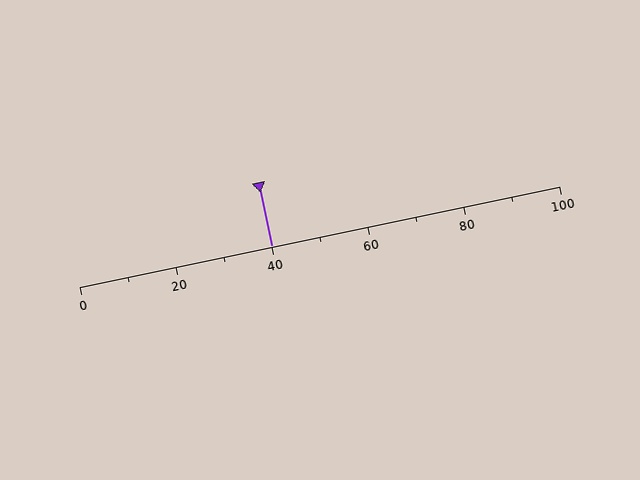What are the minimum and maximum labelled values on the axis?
The axis runs from 0 to 100.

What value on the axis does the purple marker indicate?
The marker indicates approximately 40.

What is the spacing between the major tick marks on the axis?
The major ticks are spaced 20 apart.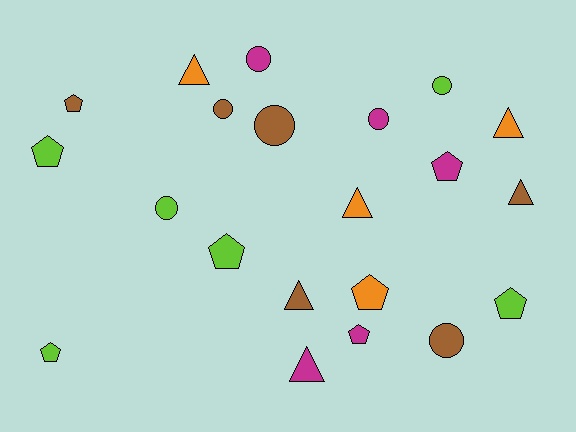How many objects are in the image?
There are 21 objects.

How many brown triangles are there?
There are 2 brown triangles.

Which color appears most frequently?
Brown, with 6 objects.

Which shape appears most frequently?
Pentagon, with 8 objects.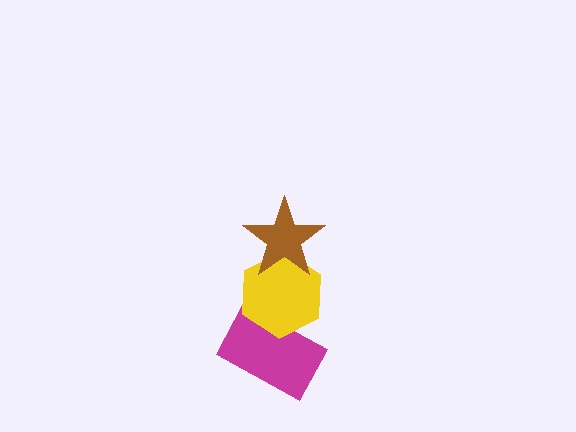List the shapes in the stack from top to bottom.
From top to bottom: the brown star, the yellow hexagon, the magenta rectangle.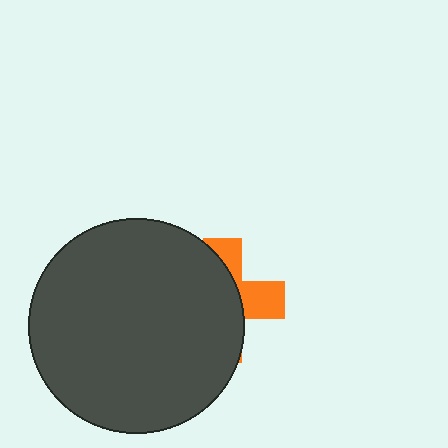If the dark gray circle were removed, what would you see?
You would see the complete orange cross.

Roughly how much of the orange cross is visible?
A small part of it is visible (roughly 32%).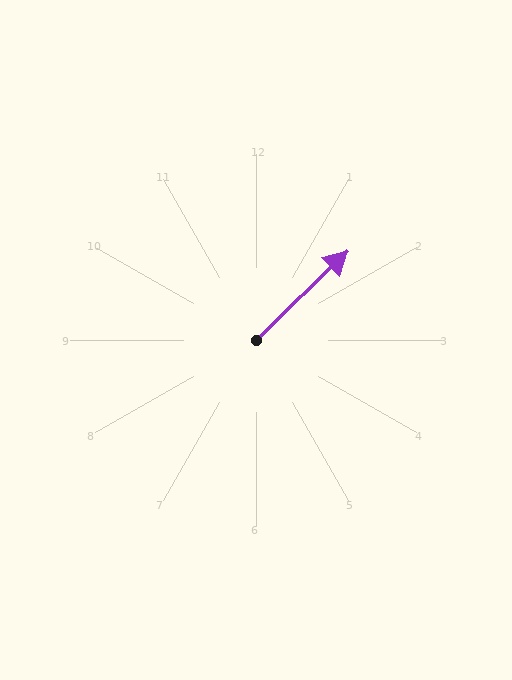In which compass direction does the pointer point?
Northeast.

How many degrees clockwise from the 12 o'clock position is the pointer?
Approximately 46 degrees.